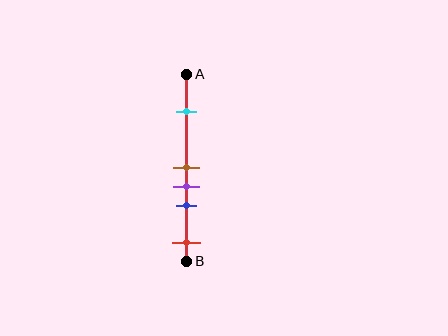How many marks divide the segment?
There are 5 marks dividing the segment.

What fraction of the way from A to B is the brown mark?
The brown mark is approximately 50% (0.5) of the way from A to B.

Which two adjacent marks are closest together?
The brown and purple marks are the closest adjacent pair.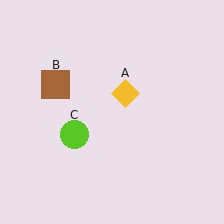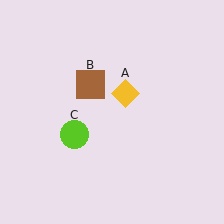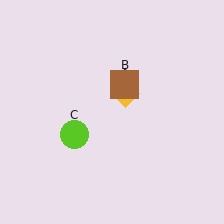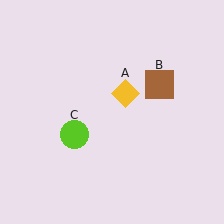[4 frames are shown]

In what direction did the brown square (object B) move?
The brown square (object B) moved right.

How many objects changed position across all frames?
1 object changed position: brown square (object B).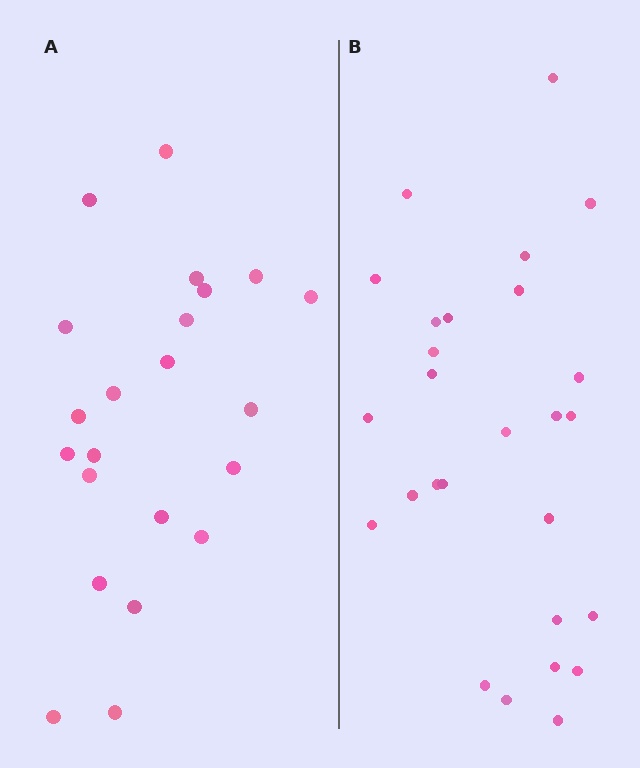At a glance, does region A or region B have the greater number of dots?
Region B (the right region) has more dots.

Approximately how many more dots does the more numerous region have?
Region B has about 5 more dots than region A.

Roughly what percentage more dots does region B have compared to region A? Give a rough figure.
About 25% more.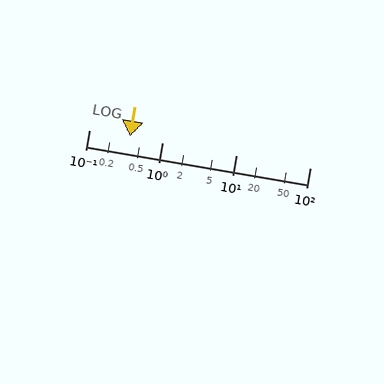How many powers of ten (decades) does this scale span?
The scale spans 3 decades, from 0.1 to 100.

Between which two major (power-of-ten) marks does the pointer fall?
The pointer is between 0.1 and 1.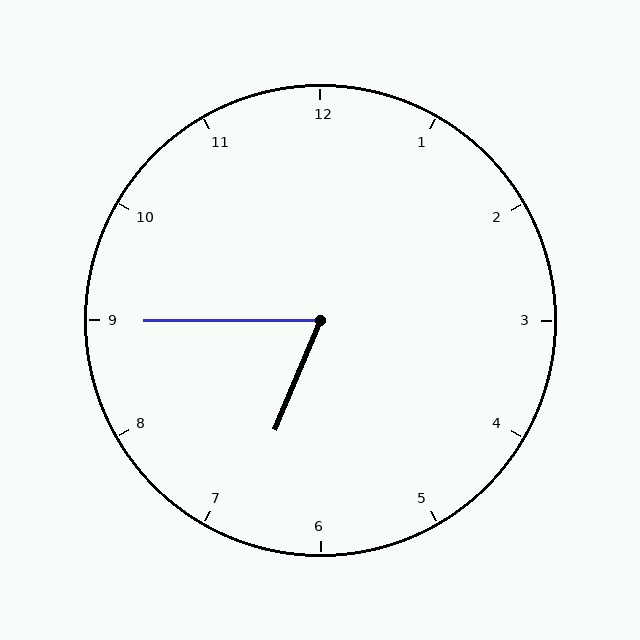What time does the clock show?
6:45.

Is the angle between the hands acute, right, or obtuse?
It is acute.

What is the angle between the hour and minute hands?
Approximately 68 degrees.